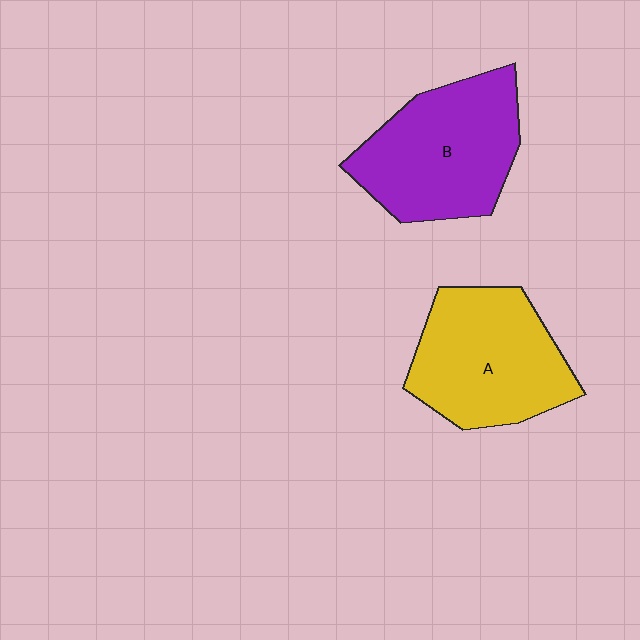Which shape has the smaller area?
Shape A (yellow).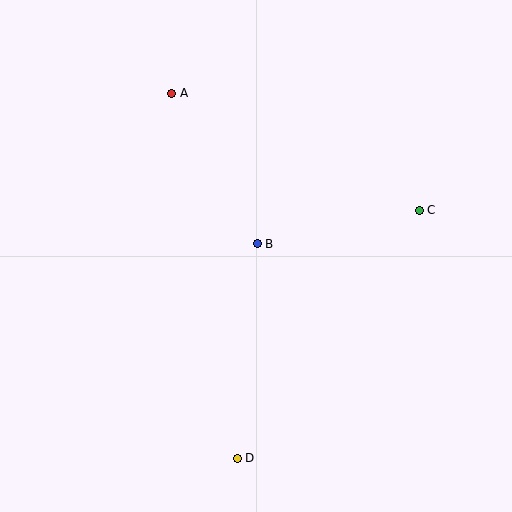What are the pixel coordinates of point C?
Point C is at (419, 210).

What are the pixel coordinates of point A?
Point A is at (172, 93).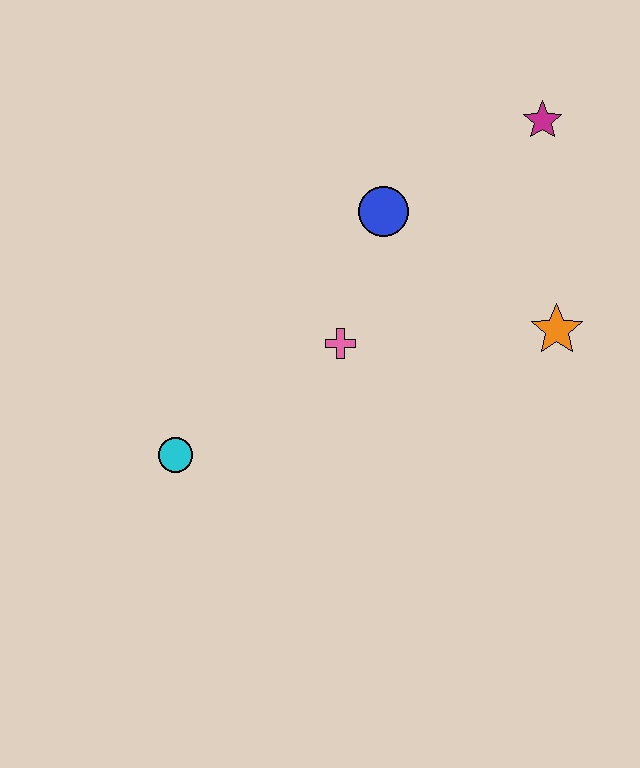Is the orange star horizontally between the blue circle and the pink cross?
No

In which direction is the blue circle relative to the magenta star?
The blue circle is to the left of the magenta star.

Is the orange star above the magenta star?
No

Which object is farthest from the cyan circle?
The magenta star is farthest from the cyan circle.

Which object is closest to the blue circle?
The pink cross is closest to the blue circle.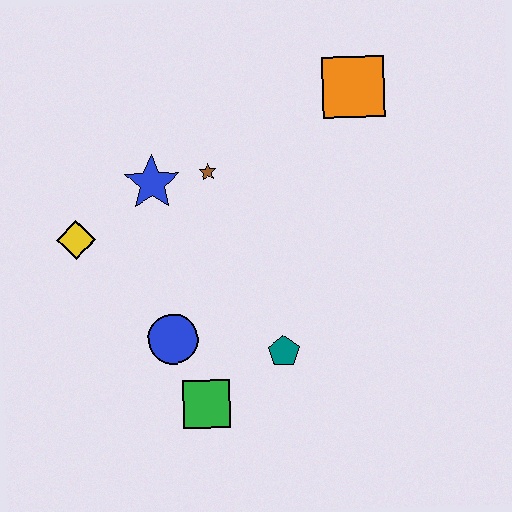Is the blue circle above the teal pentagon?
Yes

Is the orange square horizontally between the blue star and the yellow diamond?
No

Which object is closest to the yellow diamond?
The blue star is closest to the yellow diamond.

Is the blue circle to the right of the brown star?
No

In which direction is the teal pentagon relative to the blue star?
The teal pentagon is below the blue star.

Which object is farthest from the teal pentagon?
The orange square is farthest from the teal pentagon.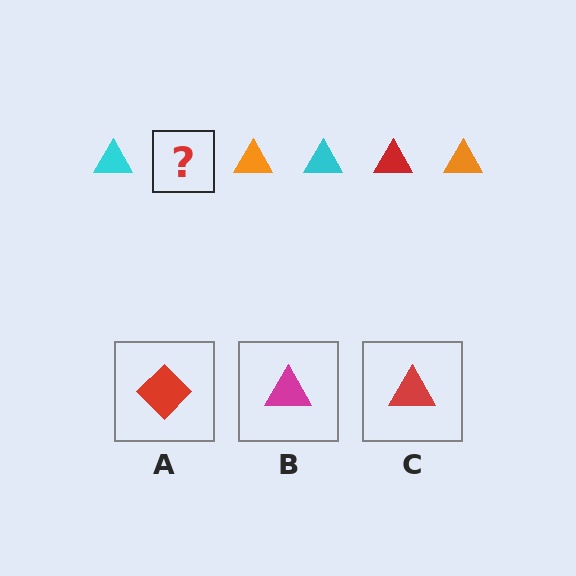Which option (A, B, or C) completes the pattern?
C.